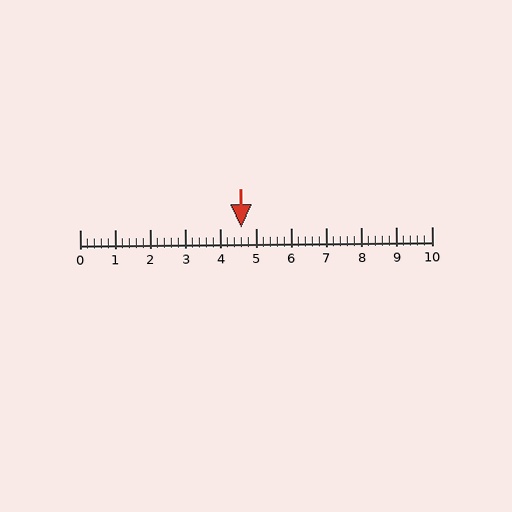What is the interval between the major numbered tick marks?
The major tick marks are spaced 1 units apart.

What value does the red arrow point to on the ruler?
The red arrow points to approximately 4.6.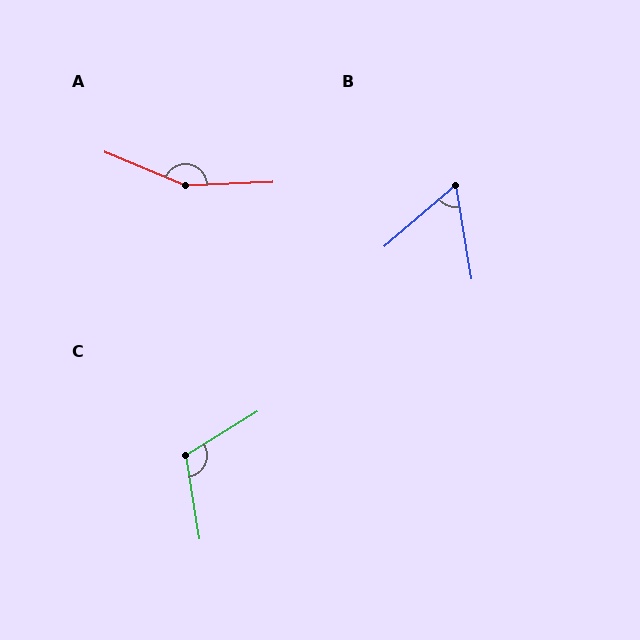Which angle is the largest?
A, at approximately 155 degrees.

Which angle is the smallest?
B, at approximately 59 degrees.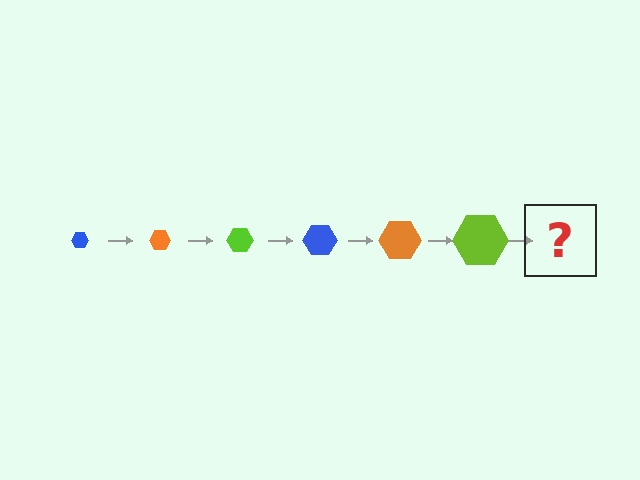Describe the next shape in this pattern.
It should be a blue hexagon, larger than the previous one.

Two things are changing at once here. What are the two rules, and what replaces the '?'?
The two rules are that the hexagon grows larger each step and the color cycles through blue, orange, and lime. The '?' should be a blue hexagon, larger than the previous one.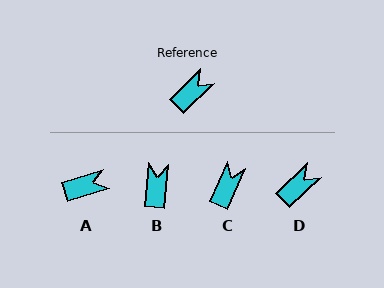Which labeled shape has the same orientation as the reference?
D.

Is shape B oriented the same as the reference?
No, it is off by about 41 degrees.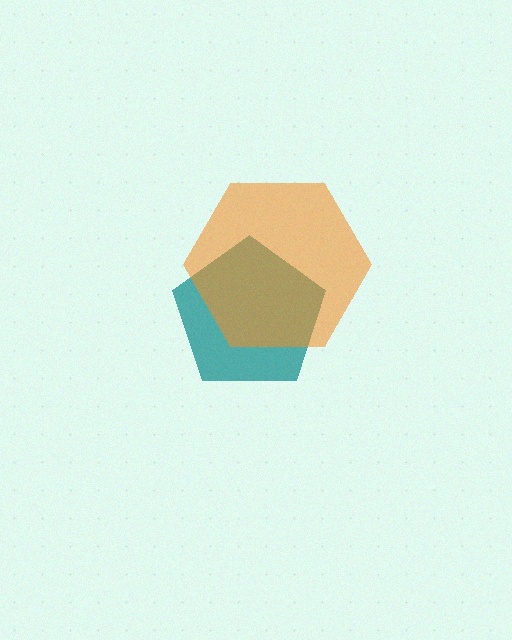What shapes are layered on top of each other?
The layered shapes are: a teal pentagon, an orange hexagon.